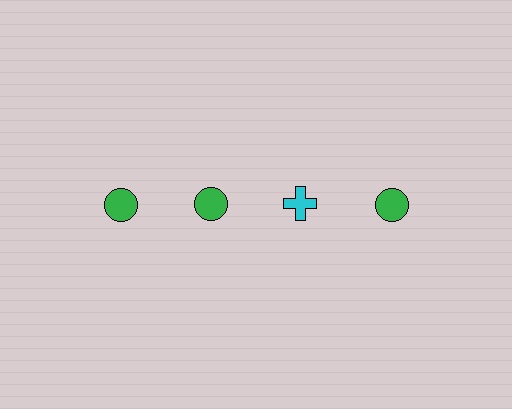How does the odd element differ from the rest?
It differs in both color (cyan instead of green) and shape (cross instead of circle).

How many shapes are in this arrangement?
There are 4 shapes arranged in a grid pattern.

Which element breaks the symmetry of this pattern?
The cyan cross in the top row, center column breaks the symmetry. All other shapes are green circles.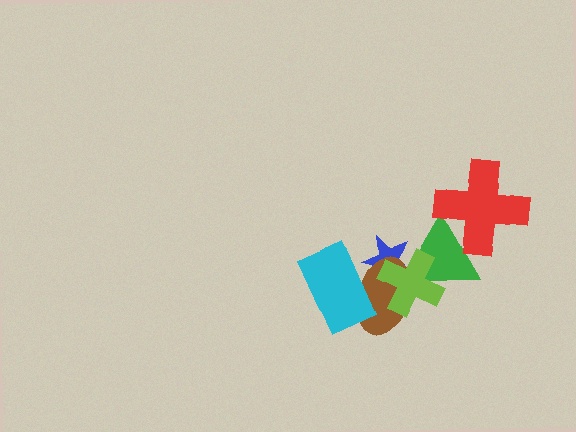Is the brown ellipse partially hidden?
Yes, it is partially covered by another shape.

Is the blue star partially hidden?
Yes, it is partially covered by another shape.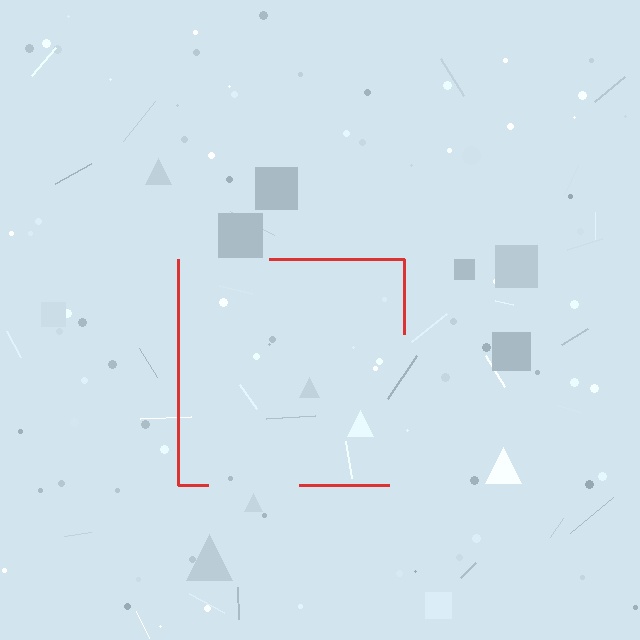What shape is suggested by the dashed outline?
The dashed outline suggests a square.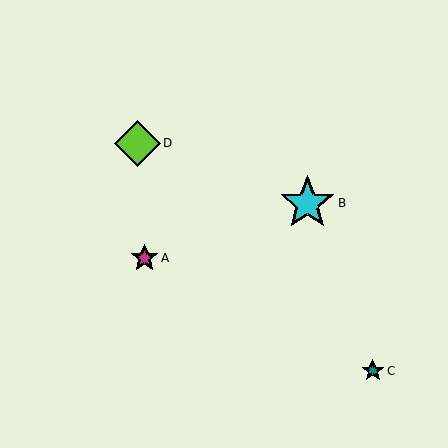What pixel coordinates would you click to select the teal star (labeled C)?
Click at (373, 371) to select the teal star C.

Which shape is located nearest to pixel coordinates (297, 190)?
The cyan star (labeled B) at (307, 203) is nearest to that location.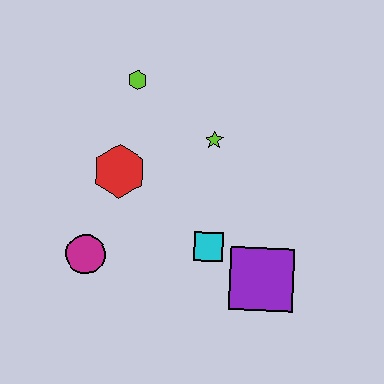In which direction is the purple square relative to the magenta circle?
The purple square is to the right of the magenta circle.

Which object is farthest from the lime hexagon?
The purple square is farthest from the lime hexagon.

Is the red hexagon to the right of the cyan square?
No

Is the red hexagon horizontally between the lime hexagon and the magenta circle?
Yes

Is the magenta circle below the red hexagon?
Yes